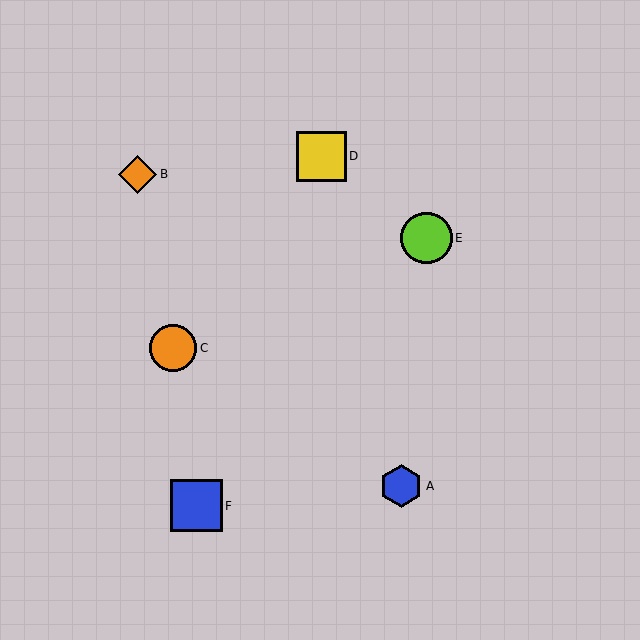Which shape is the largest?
The blue square (labeled F) is the largest.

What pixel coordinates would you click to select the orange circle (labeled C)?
Click at (173, 348) to select the orange circle C.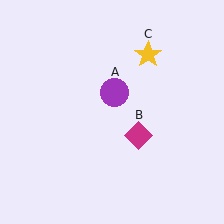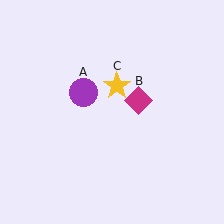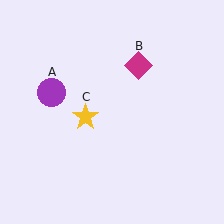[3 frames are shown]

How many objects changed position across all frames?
3 objects changed position: purple circle (object A), magenta diamond (object B), yellow star (object C).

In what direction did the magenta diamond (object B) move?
The magenta diamond (object B) moved up.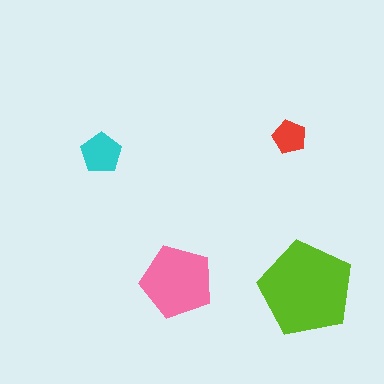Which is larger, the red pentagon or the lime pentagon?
The lime one.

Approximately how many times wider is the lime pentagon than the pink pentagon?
About 1.5 times wider.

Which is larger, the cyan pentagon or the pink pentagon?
The pink one.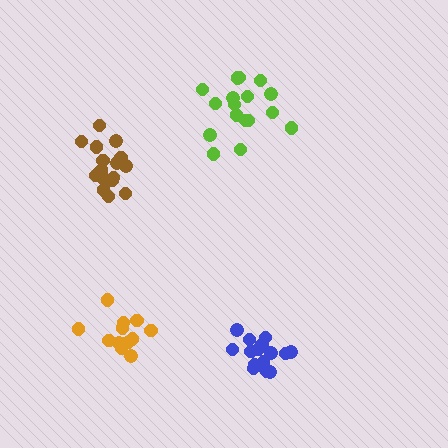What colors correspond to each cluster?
The clusters are colored: brown, blue, orange, lime.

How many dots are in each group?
Group 1: 17 dots, Group 2: 16 dots, Group 3: 13 dots, Group 4: 17 dots (63 total).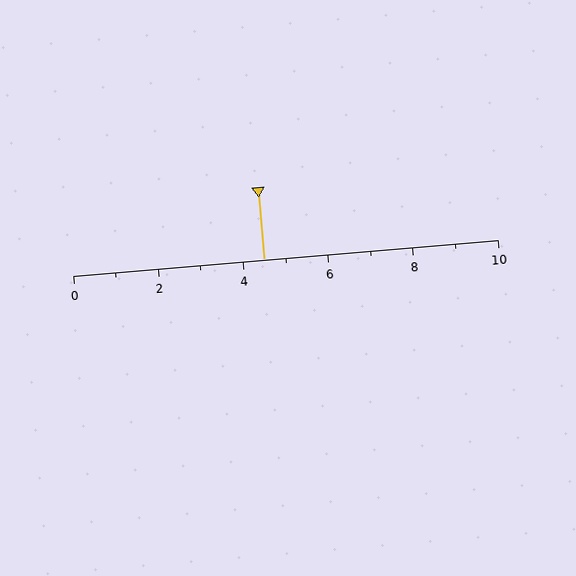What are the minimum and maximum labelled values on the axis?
The axis runs from 0 to 10.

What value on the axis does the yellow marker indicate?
The marker indicates approximately 4.5.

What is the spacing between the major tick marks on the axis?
The major ticks are spaced 2 apart.